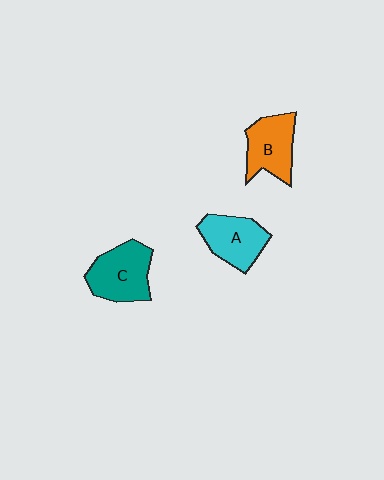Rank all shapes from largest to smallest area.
From largest to smallest: C (teal), B (orange), A (cyan).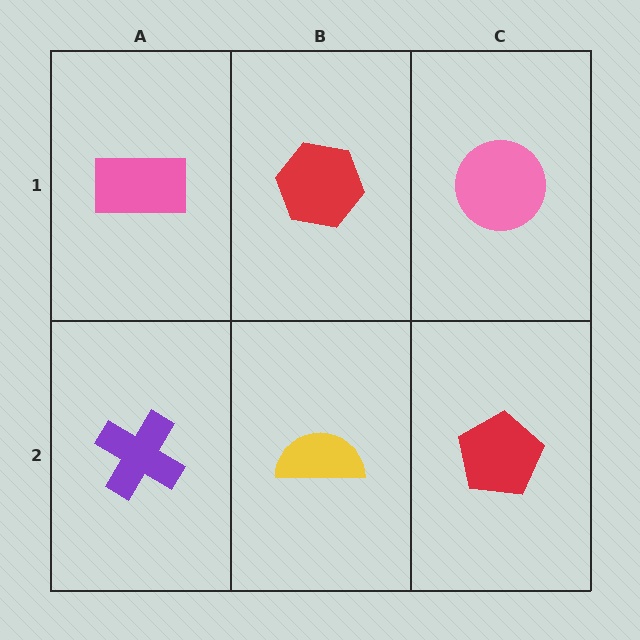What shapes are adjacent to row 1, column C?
A red pentagon (row 2, column C), a red hexagon (row 1, column B).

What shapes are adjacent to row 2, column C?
A pink circle (row 1, column C), a yellow semicircle (row 2, column B).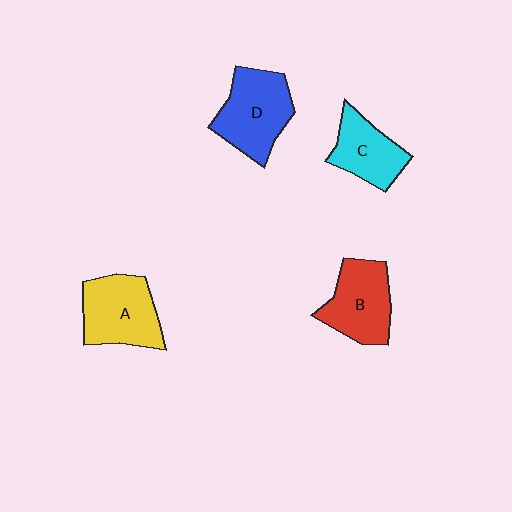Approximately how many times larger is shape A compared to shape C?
Approximately 1.3 times.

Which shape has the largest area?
Shape D (blue).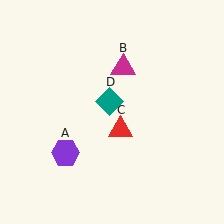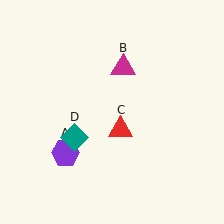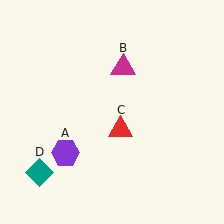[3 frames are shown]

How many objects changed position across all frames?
1 object changed position: teal diamond (object D).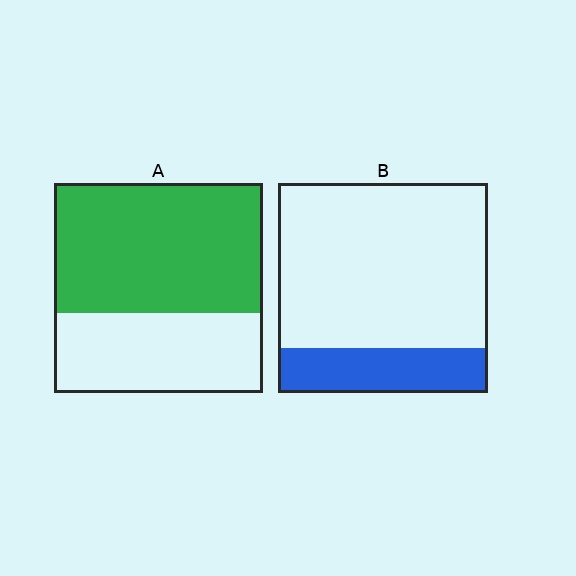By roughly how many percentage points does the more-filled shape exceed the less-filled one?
By roughly 40 percentage points (A over B).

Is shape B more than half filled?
No.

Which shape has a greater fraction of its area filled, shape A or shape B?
Shape A.